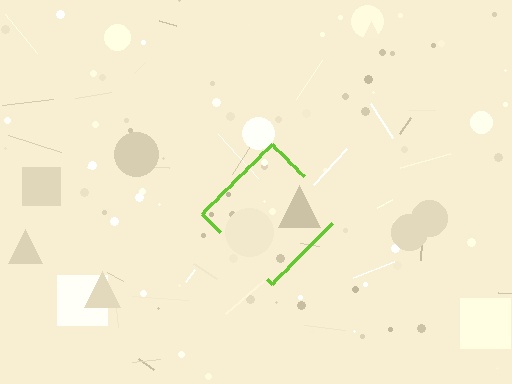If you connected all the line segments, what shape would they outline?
They would outline a diamond.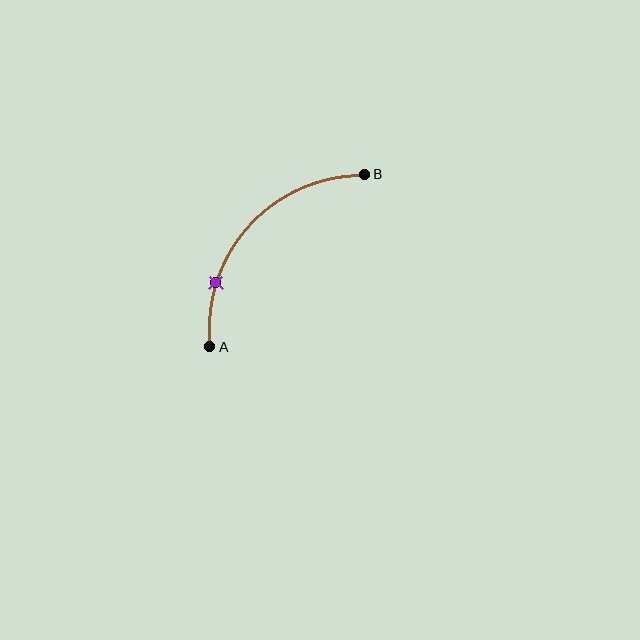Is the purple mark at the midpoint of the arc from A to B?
No. The purple mark lies on the arc but is closer to endpoint A. The arc midpoint would be at the point on the curve equidistant along the arc from both A and B.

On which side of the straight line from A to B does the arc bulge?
The arc bulges above and to the left of the straight line connecting A and B.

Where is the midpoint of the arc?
The arc midpoint is the point on the curve farthest from the straight line joining A and B. It sits above and to the left of that line.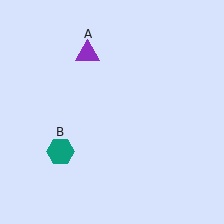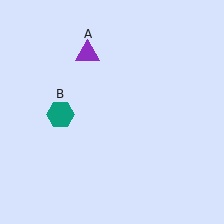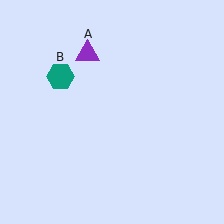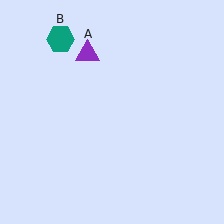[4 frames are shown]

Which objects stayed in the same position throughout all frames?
Purple triangle (object A) remained stationary.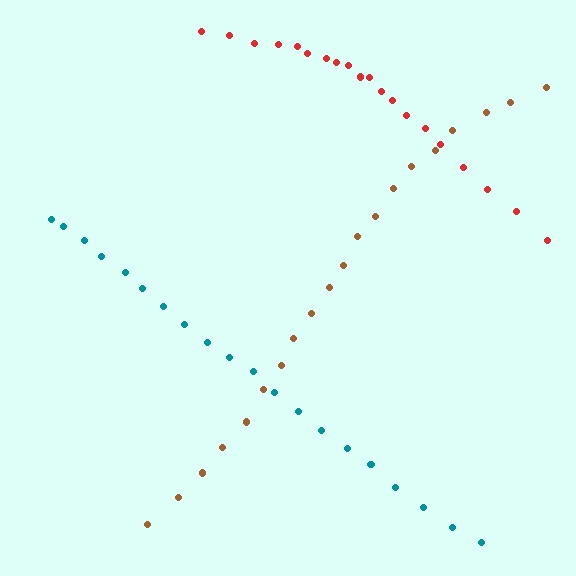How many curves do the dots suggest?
There are 3 distinct paths.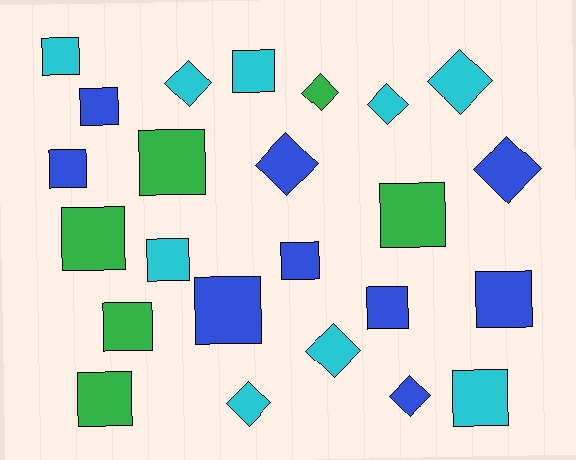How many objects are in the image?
There are 24 objects.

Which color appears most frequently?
Blue, with 9 objects.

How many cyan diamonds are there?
There are 5 cyan diamonds.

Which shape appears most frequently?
Square, with 15 objects.